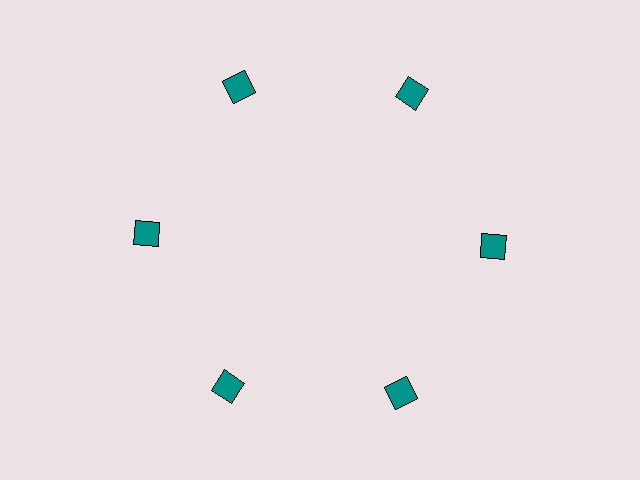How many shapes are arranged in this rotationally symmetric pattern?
There are 6 shapes, arranged in 6 groups of 1.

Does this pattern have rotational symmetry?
Yes, this pattern has 6-fold rotational symmetry. It looks the same after rotating 60 degrees around the center.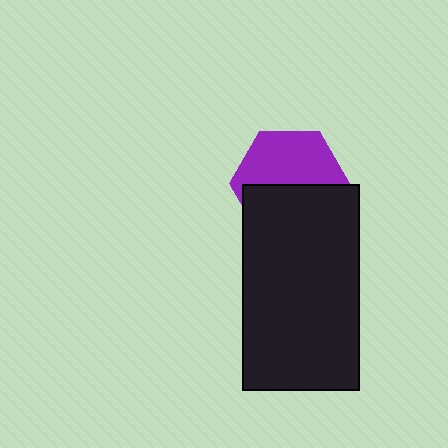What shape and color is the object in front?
The object in front is a black rectangle.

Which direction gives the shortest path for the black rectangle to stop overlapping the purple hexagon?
Moving down gives the shortest separation.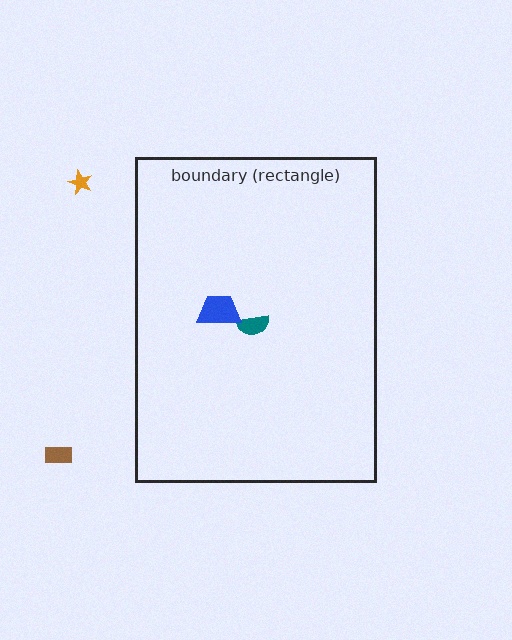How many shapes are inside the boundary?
2 inside, 2 outside.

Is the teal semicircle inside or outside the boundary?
Inside.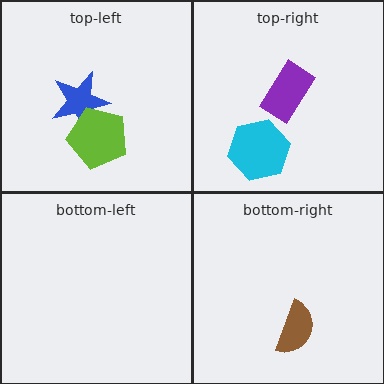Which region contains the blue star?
The top-left region.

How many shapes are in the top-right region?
2.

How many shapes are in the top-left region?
2.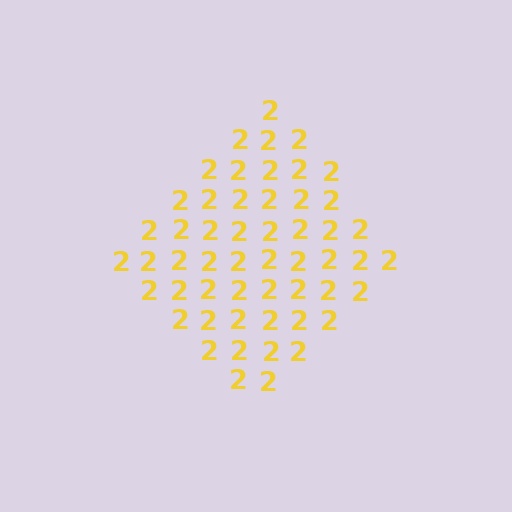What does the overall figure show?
The overall figure shows a diamond.